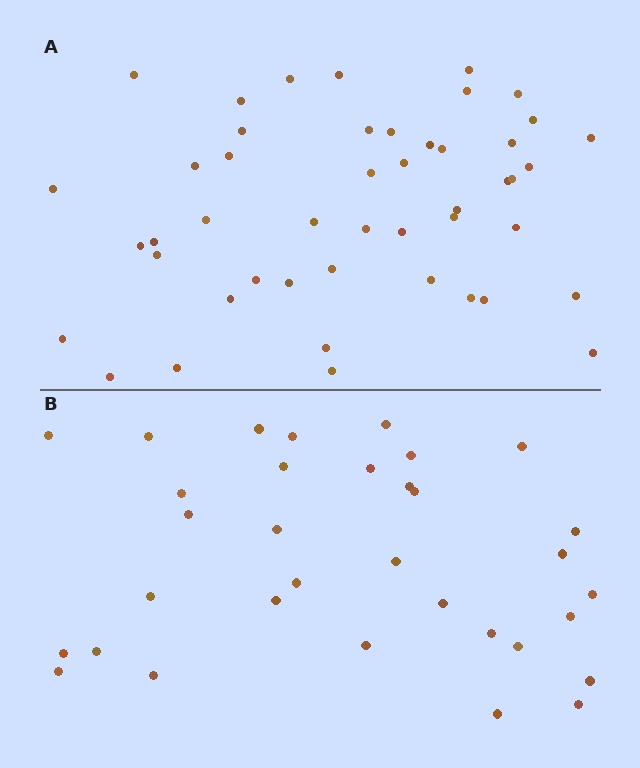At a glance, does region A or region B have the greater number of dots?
Region A (the top region) has more dots.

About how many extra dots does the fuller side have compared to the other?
Region A has approximately 15 more dots than region B.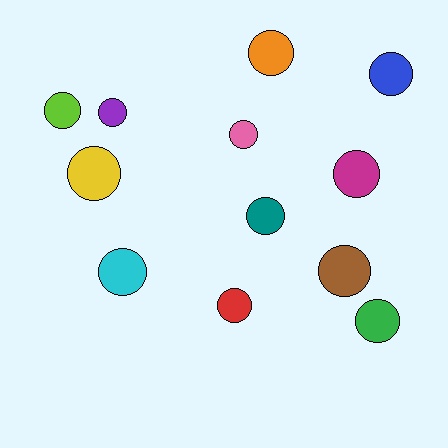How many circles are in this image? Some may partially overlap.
There are 12 circles.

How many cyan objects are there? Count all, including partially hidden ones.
There is 1 cyan object.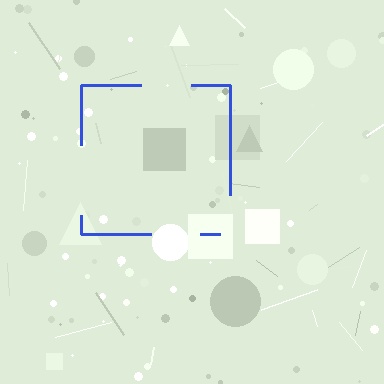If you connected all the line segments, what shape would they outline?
They would outline a square.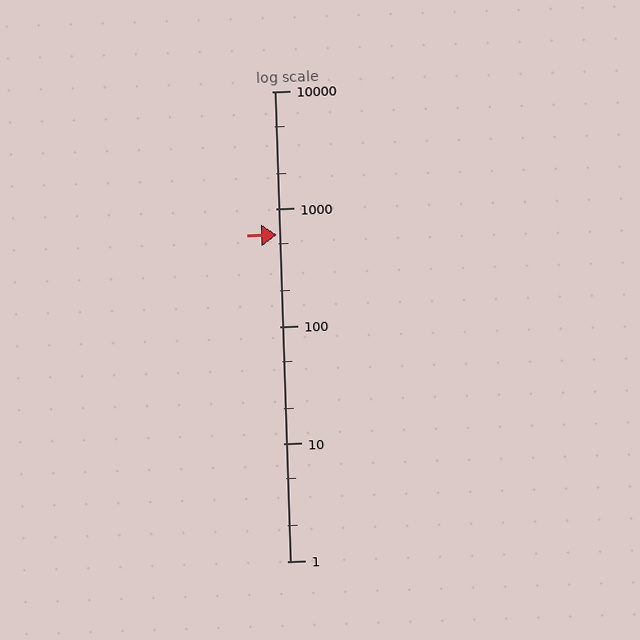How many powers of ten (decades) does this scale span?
The scale spans 4 decades, from 1 to 10000.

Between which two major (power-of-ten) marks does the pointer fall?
The pointer is between 100 and 1000.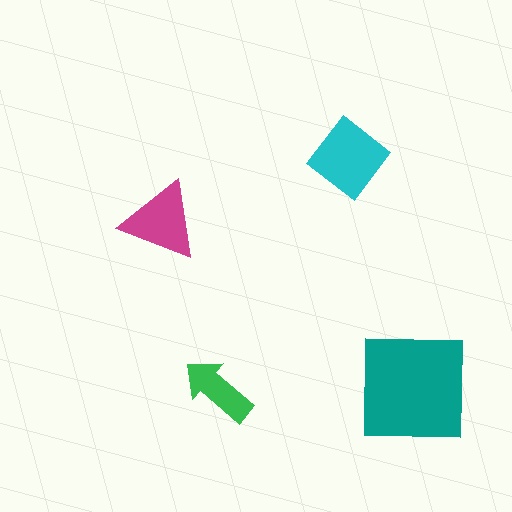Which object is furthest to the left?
The magenta triangle is leftmost.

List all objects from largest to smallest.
The teal square, the cyan diamond, the magenta triangle, the green arrow.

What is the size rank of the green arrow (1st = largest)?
4th.